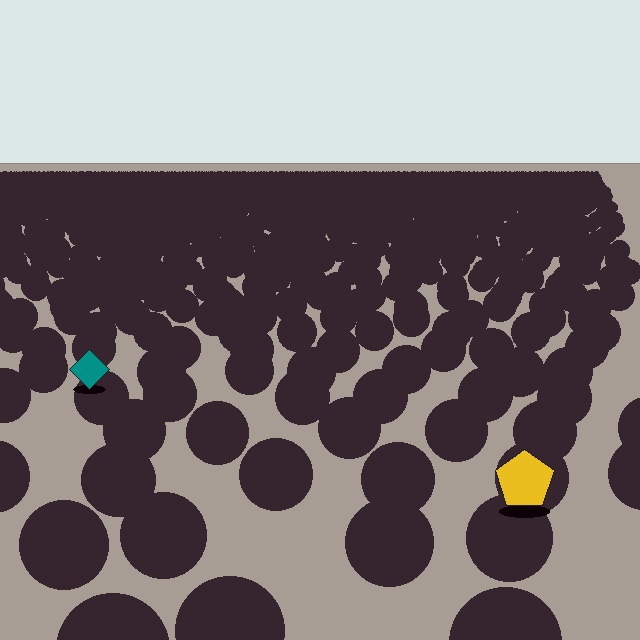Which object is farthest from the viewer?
The teal diamond is farthest from the viewer. It appears smaller and the ground texture around it is denser.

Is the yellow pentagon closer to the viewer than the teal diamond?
Yes. The yellow pentagon is closer — you can tell from the texture gradient: the ground texture is coarser near it.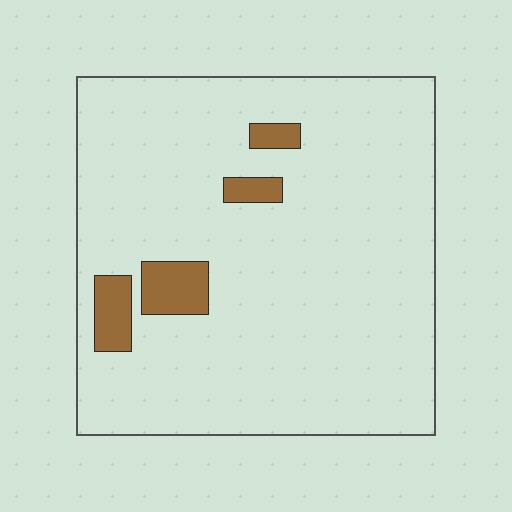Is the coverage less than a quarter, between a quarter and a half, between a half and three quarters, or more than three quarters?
Less than a quarter.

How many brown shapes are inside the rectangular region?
4.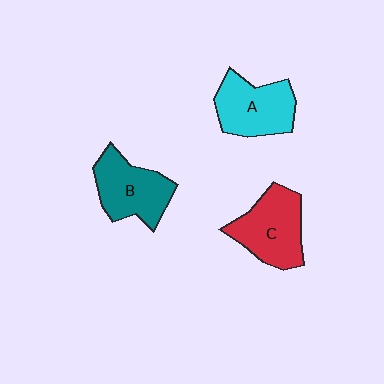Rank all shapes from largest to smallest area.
From largest to smallest: C (red), B (teal), A (cyan).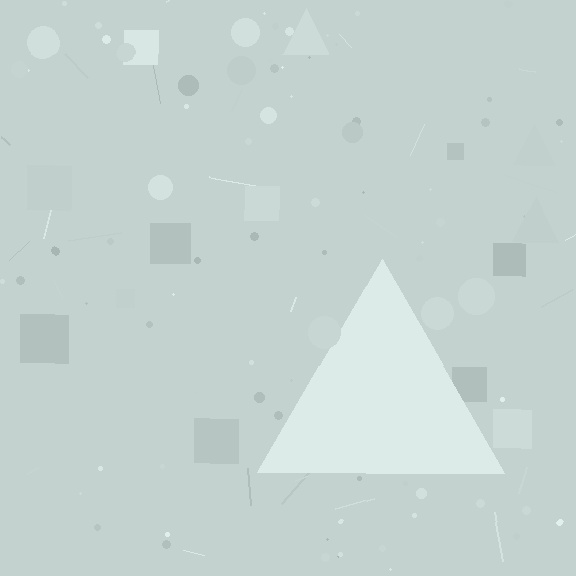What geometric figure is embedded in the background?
A triangle is embedded in the background.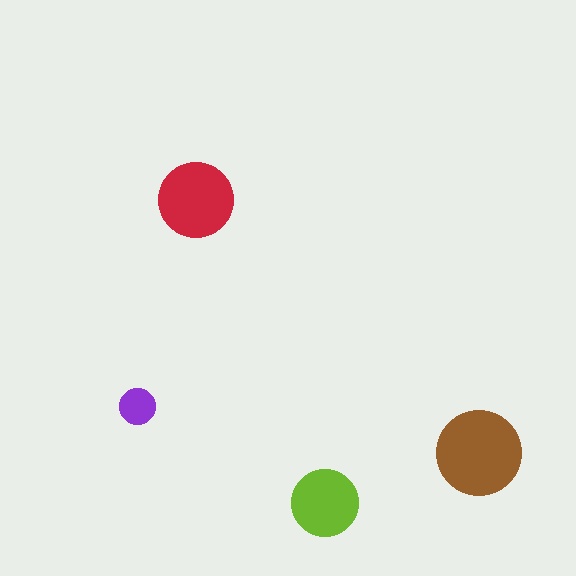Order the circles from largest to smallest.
the brown one, the red one, the lime one, the purple one.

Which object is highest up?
The red circle is topmost.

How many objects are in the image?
There are 4 objects in the image.